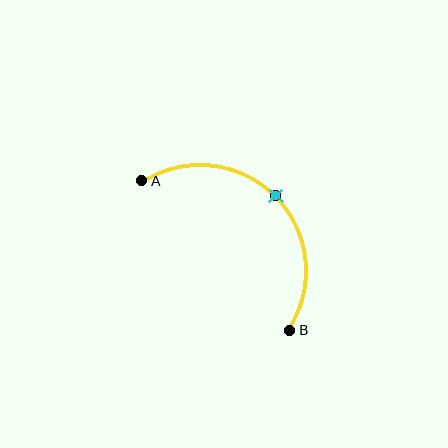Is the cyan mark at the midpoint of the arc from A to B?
Yes. The cyan mark lies on the arc at equal arc-length from both A and B — it is the arc midpoint.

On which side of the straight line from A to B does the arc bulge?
The arc bulges above and to the right of the straight line connecting A and B.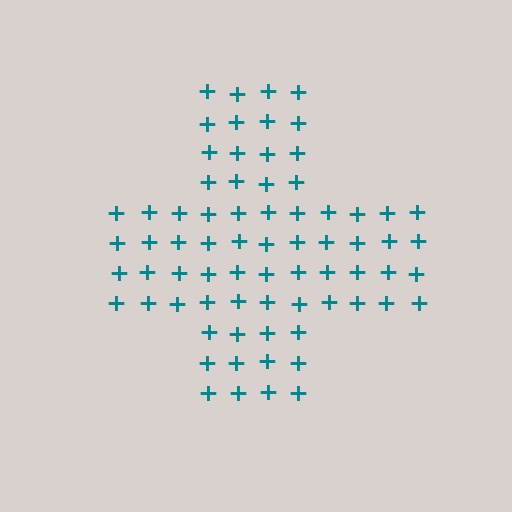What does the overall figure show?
The overall figure shows a cross.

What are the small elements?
The small elements are plus signs.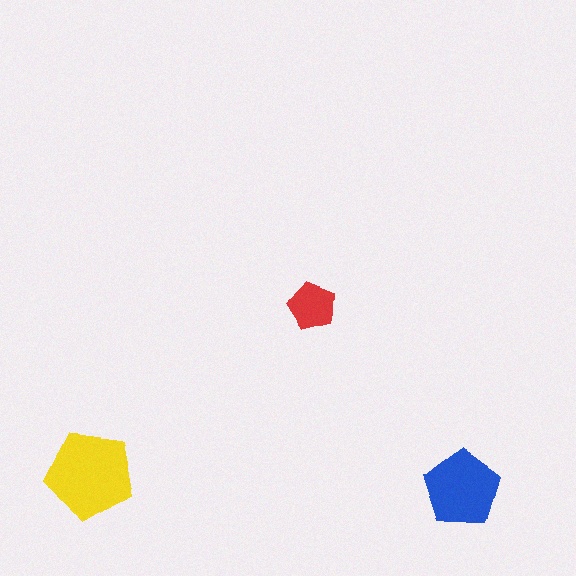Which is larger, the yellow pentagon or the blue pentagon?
The yellow one.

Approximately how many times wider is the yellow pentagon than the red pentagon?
About 2 times wider.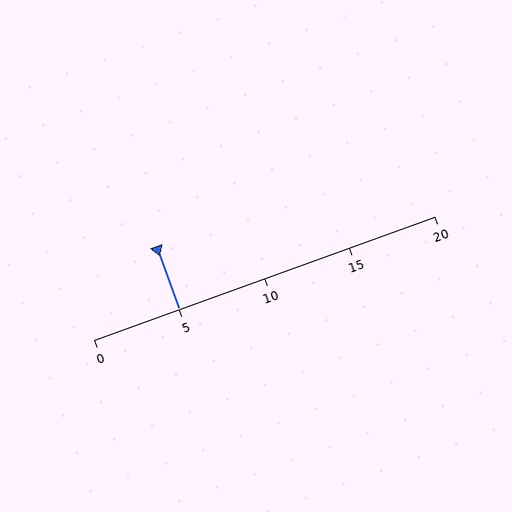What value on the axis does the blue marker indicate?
The marker indicates approximately 5.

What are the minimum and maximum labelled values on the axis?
The axis runs from 0 to 20.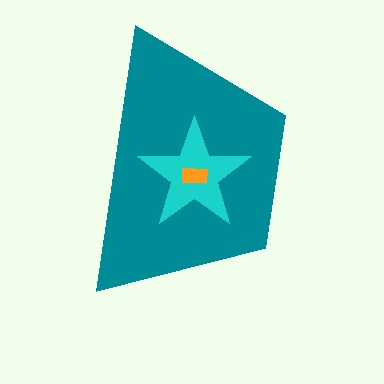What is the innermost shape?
The orange rectangle.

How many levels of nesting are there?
3.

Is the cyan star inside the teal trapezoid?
Yes.